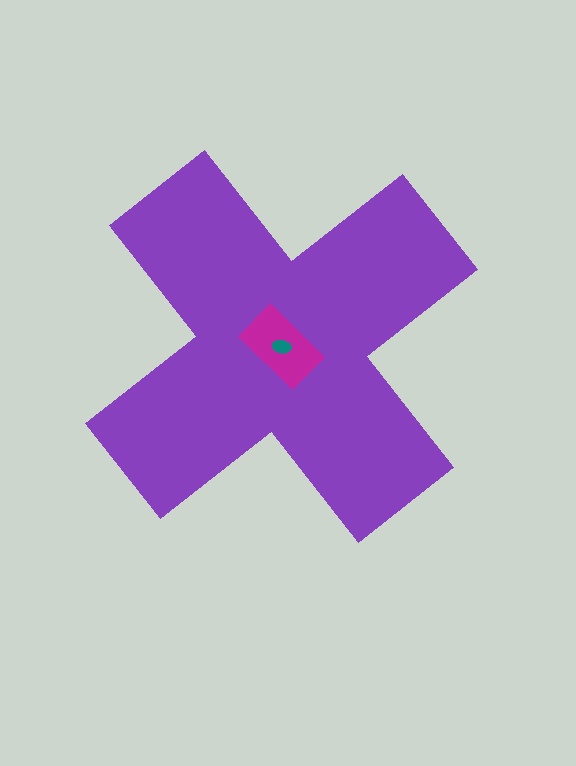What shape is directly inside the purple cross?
The magenta rectangle.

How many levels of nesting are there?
3.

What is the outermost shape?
The purple cross.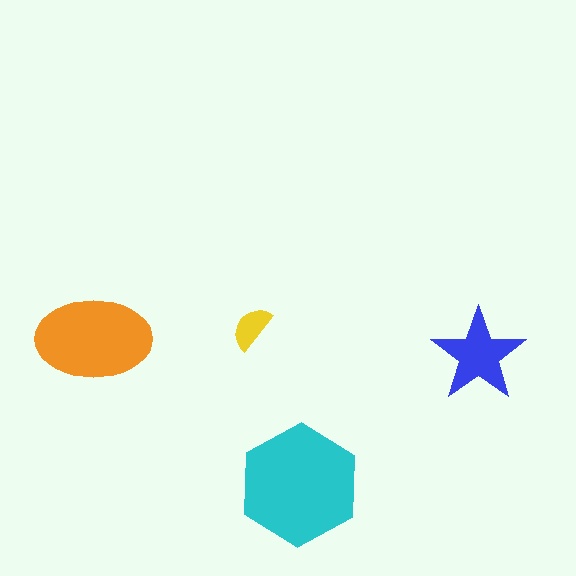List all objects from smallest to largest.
The yellow semicircle, the blue star, the orange ellipse, the cyan hexagon.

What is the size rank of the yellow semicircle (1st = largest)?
4th.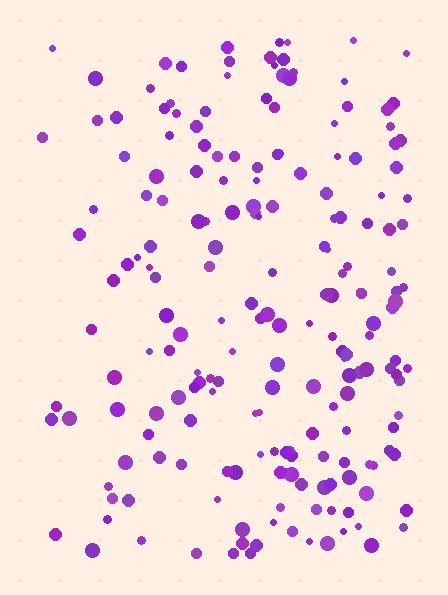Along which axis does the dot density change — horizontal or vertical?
Horizontal.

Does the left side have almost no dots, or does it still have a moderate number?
Still a moderate number, just noticeably fewer than the right.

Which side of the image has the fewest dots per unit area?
The left.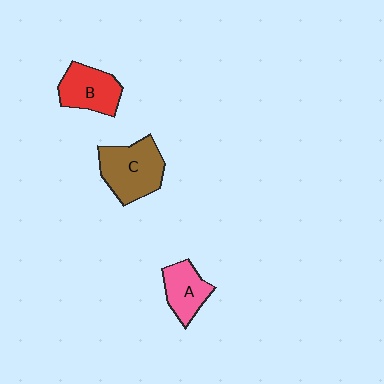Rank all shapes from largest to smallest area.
From largest to smallest: C (brown), B (red), A (pink).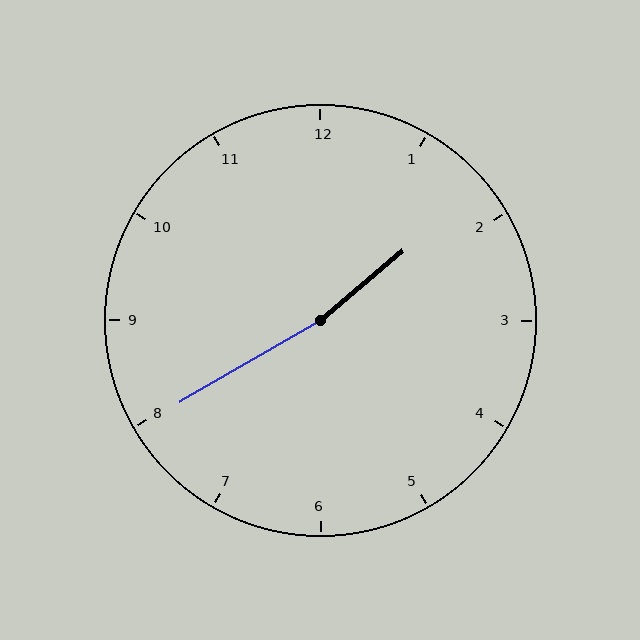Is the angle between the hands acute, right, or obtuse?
It is obtuse.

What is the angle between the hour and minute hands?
Approximately 170 degrees.